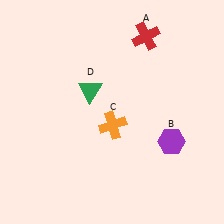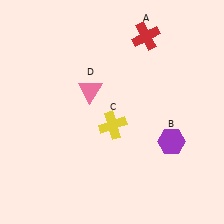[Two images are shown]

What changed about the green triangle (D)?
In Image 1, D is green. In Image 2, it changed to pink.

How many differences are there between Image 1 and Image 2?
There are 2 differences between the two images.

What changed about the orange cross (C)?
In Image 1, C is orange. In Image 2, it changed to yellow.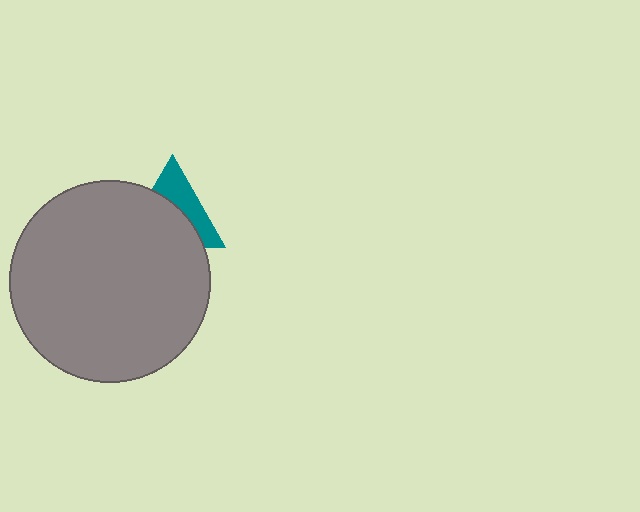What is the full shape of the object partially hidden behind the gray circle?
The partially hidden object is a teal triangle.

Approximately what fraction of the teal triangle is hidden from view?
Roughly 58% of the teal triangle is hidden behind the gray circle.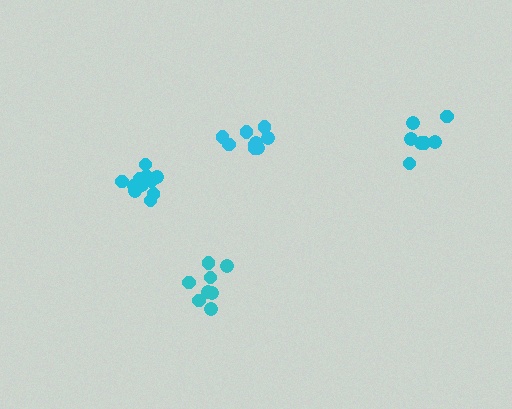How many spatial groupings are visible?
There are 4 spatial groupings.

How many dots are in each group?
Group 1: 8 dots, Group 2: 9 dots, Group 3: 13 dots, Group 4: 7 dots (37 total).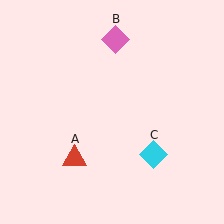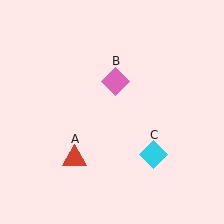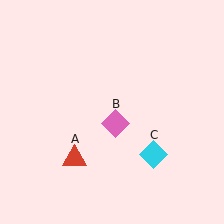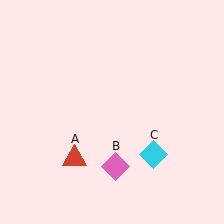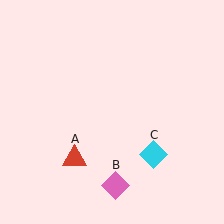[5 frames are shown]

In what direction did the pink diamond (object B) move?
The pink diamond (object B) moved down.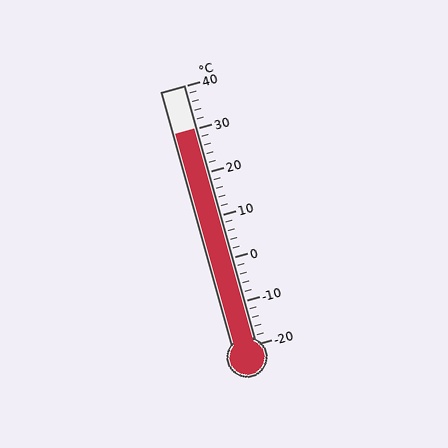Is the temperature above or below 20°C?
The temperature is above 20°C.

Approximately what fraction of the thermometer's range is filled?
The thermometer is filled to approximately 85% of its range.